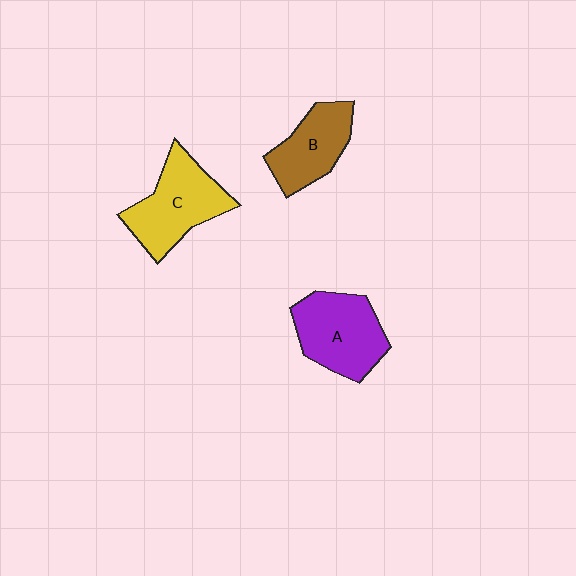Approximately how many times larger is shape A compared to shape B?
Approximately 1.3 times.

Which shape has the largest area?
Shape C (yellow).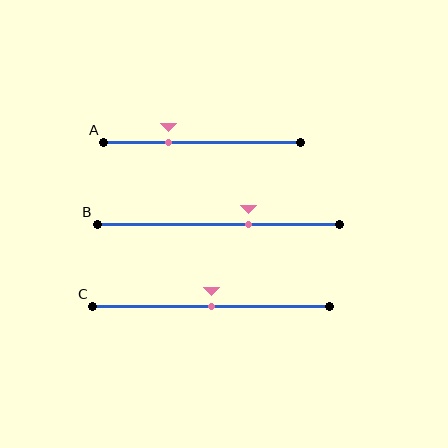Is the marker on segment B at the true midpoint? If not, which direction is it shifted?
No, the marker on segment B is shifted to the right by about 12% of the segment length.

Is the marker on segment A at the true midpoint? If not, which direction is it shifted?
No, the marker on segment A is shifted to the left by about 17% of the segment length.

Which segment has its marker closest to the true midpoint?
Segment C has its marker closest to the true midpoint.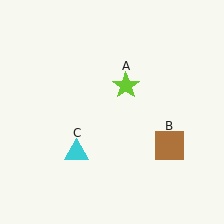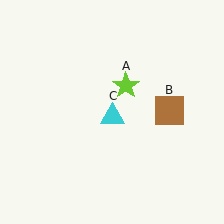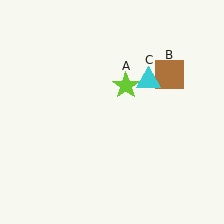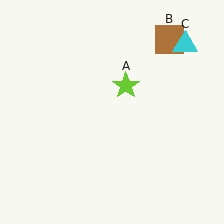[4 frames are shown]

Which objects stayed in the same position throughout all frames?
Lime star (object A) remained stationary.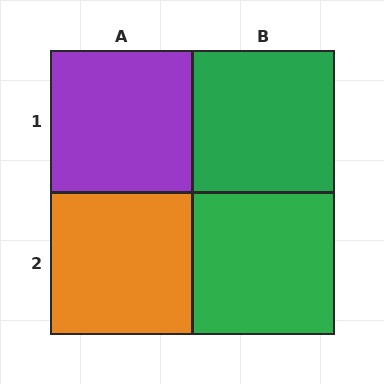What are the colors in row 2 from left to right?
Orange, green.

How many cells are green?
2 cells are green.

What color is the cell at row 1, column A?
Purple.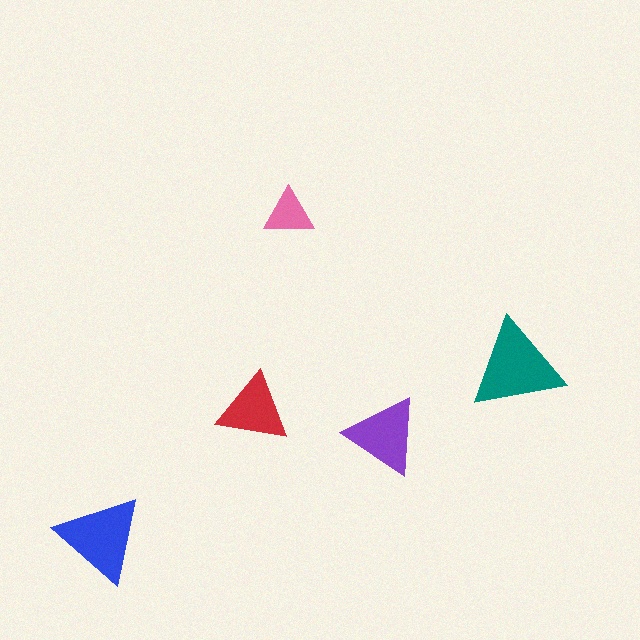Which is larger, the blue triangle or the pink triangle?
The blue one.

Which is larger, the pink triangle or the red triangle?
The red one.